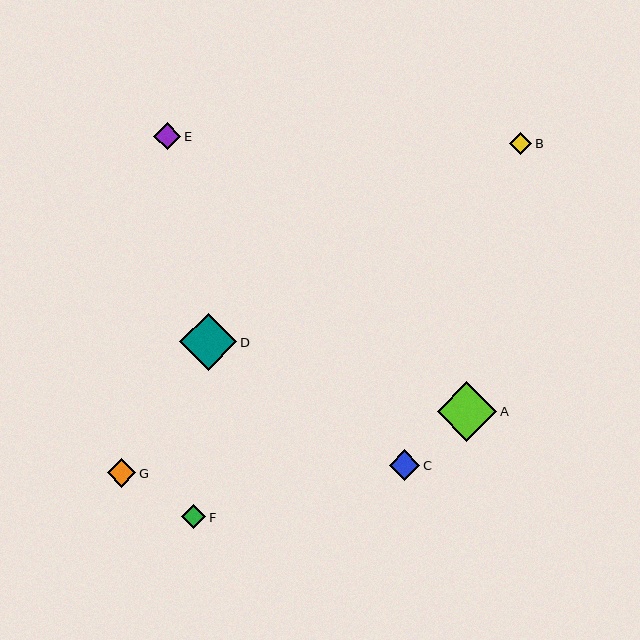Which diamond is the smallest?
Diamond B is the smallest with a size of approximately 22 pixels.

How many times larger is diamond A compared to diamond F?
Diamond A is approximately 2.5 times the size of diamond F.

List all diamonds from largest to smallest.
From largest to smallest: A, D, C, G, E, F, B.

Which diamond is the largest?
Diamond A is the largest with a size of approximately 59 pixels.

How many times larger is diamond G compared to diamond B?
Diamond G is approximately 1.3 times the size of diamond B.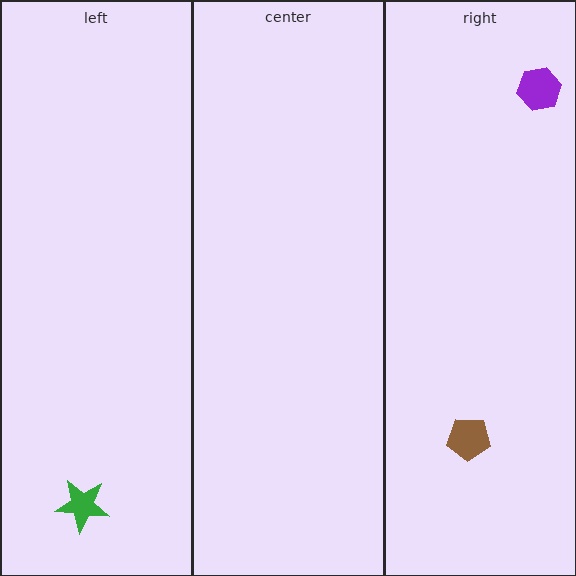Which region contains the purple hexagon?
The right region.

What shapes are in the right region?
The brown pentagon, the purple hexagon.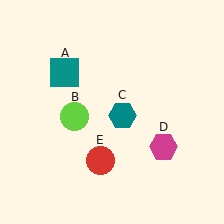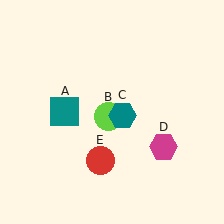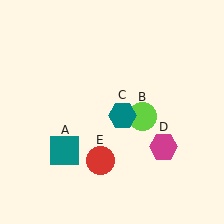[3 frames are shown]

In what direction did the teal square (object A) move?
The teal square (object A) moved down.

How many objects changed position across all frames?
2 objects changed position: teal square (object A), lime circle (object B).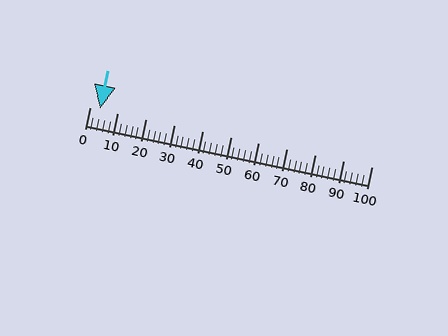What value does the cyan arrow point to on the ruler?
The cyan arrow points to approximately 4.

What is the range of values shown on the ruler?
The ruler shows values from 0 to 100.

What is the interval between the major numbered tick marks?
The major tick marks are spaced 10 units apart.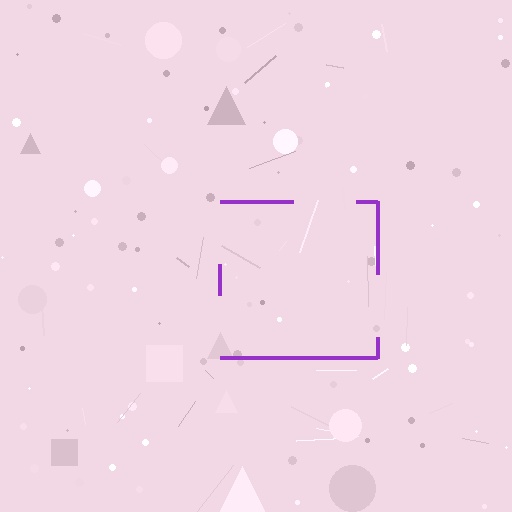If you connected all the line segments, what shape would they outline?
They would outline a square.